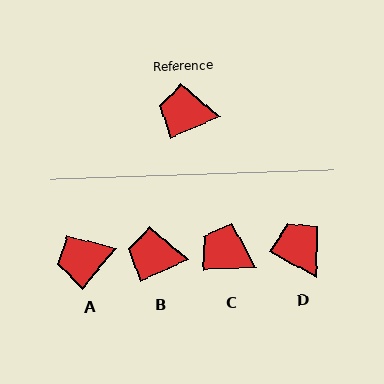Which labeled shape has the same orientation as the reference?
B.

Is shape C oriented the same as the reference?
No, it is off by about 21 degrees.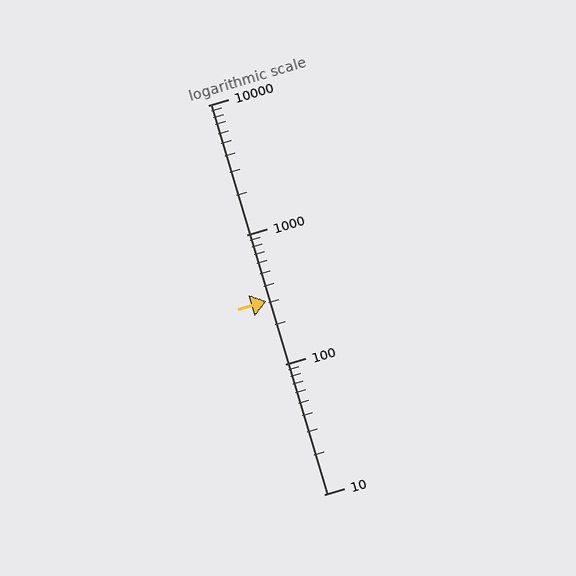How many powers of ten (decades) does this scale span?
The scale spans 3 decades, from 10 to 10000.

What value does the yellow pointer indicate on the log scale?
The pointer indicates approximately 310.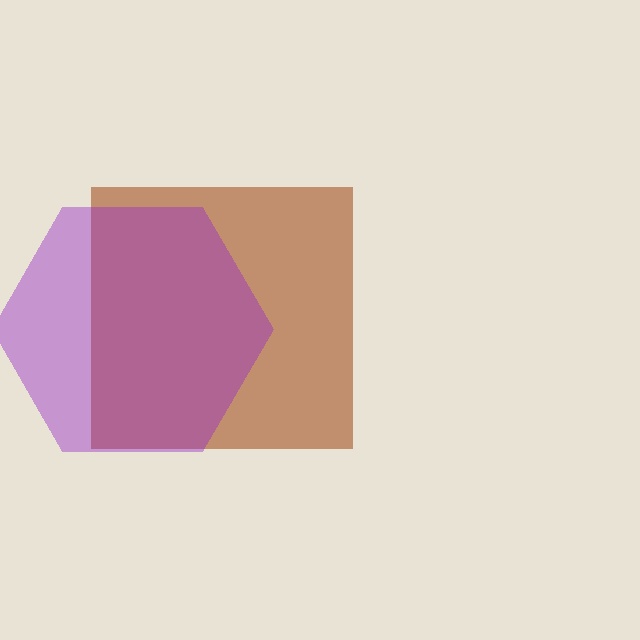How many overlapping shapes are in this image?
There are 2 overlapping shapes in the image.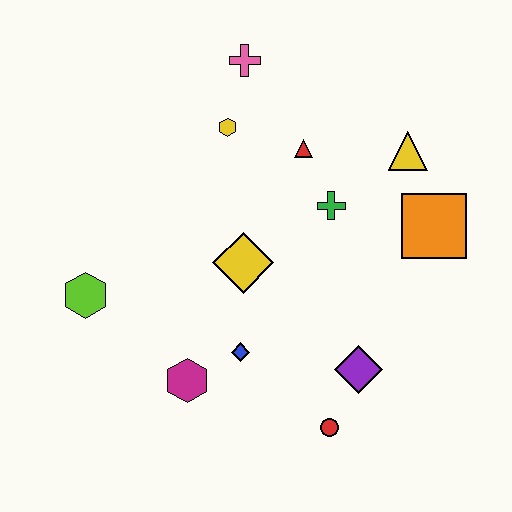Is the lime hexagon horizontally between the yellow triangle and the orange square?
No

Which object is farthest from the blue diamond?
The pink cross is farthest from the blue diamond.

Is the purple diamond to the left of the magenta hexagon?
No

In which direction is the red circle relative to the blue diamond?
The red circle is to the right of the blue diamond.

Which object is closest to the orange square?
The yellow triangle is closest to the orange square.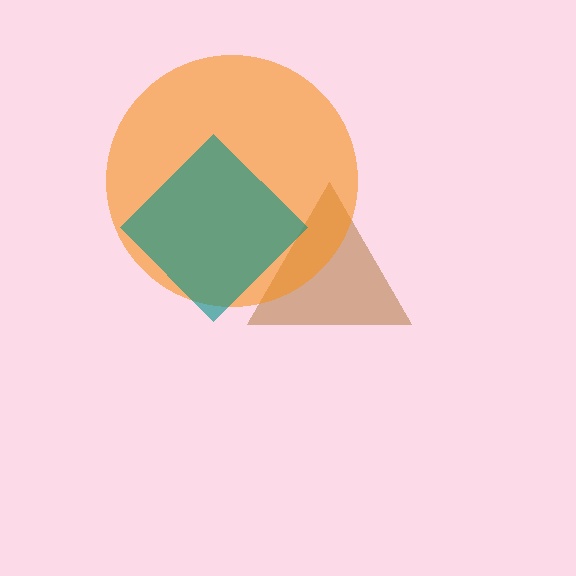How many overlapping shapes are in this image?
There are 3 overlapping shapes in the image.